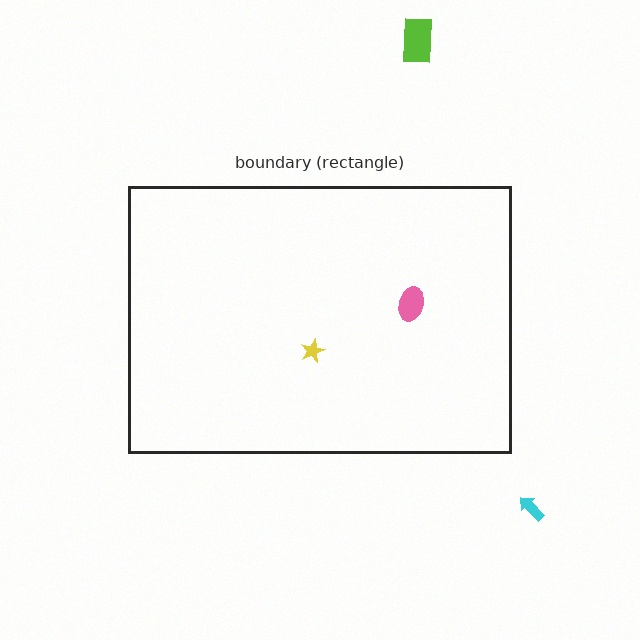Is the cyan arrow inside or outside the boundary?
Outside.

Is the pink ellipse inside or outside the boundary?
Inside.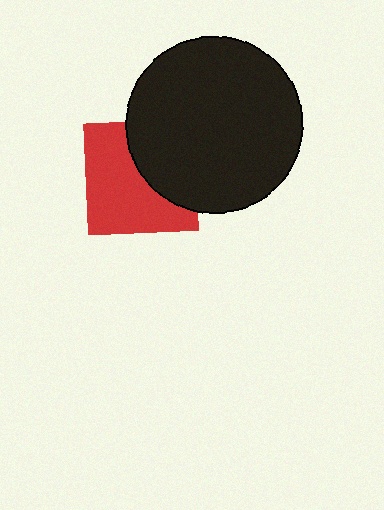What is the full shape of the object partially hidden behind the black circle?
The partially hidden object is a red square.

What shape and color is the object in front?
The object in front is a black circle.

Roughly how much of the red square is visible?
About half of it is visible (roughly 61%).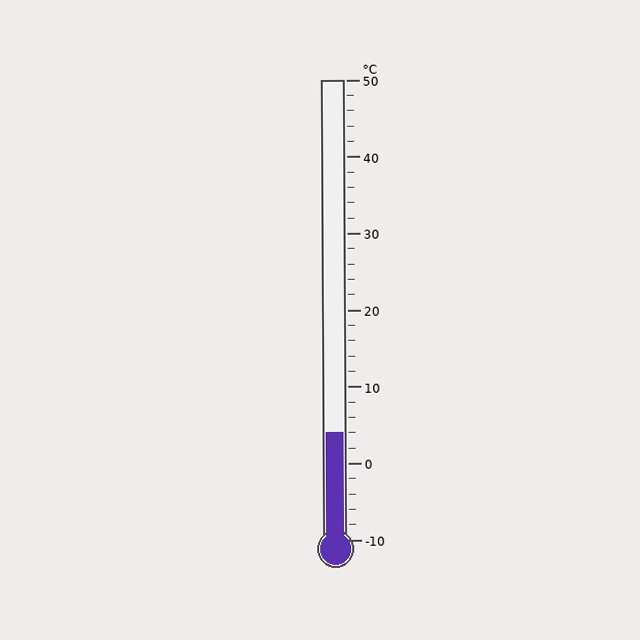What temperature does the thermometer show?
The thermometer shows approximately 4°C.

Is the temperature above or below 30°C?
The temperature is below 30°C.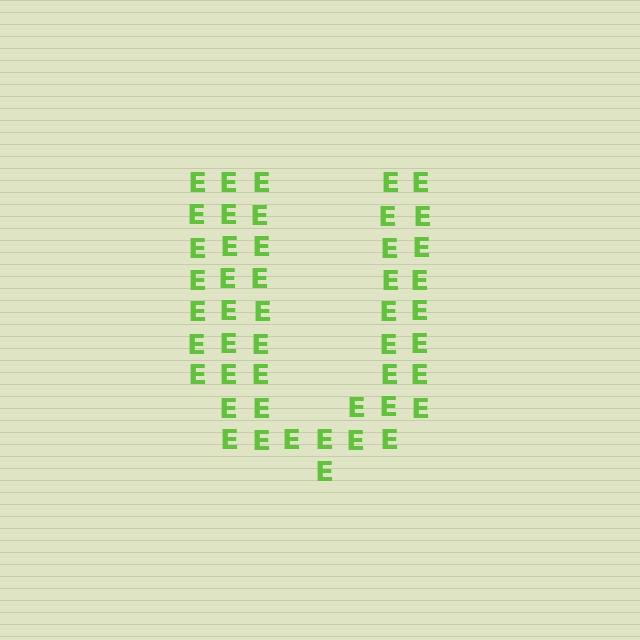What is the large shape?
The large shape is the letter U.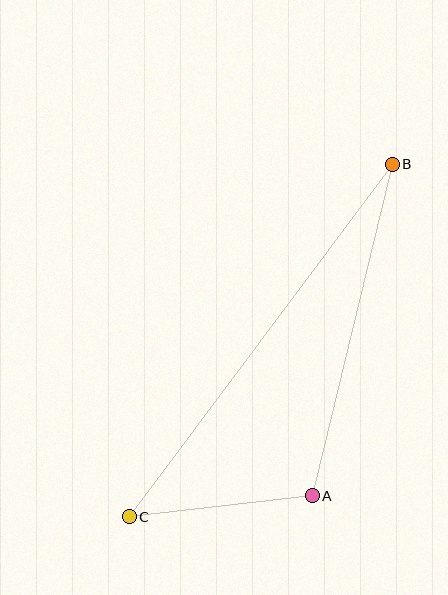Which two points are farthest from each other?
Points B and C are farthest from each other.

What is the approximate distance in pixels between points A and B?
The distance between A and B is approximately 341 pixels.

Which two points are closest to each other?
Points A and C are closest to each other.